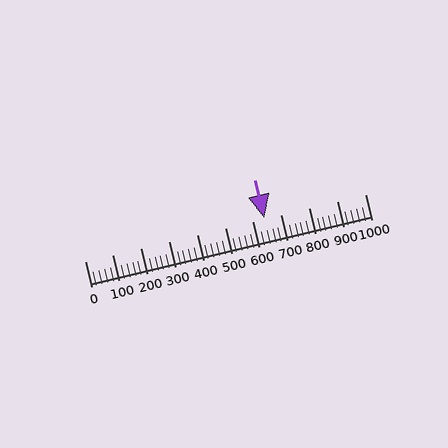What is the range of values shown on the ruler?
The ruler shows values from 0 to 1000.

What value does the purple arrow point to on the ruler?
The purple arrow points to approximately 640.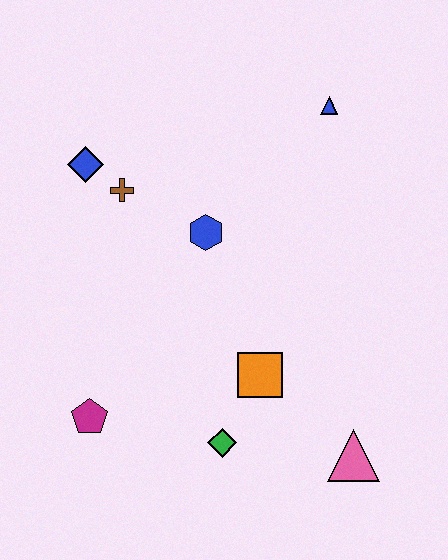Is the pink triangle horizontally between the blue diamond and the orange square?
No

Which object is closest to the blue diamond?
The brown cross is closest to the blue diamond.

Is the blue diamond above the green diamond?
Yes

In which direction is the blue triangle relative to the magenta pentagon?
The blue triangle is above the magenta pentagon.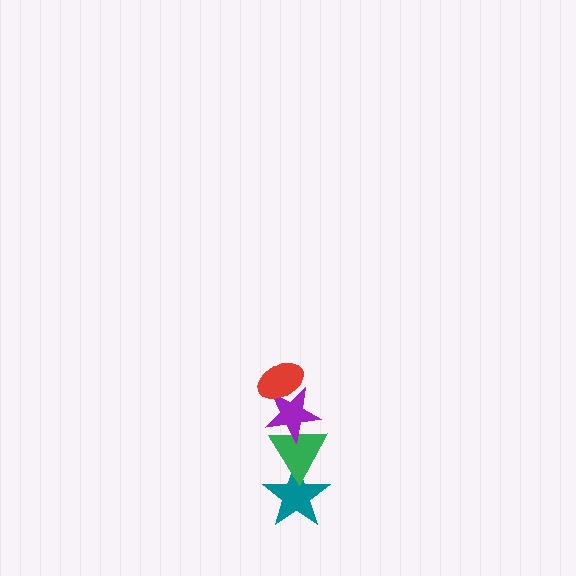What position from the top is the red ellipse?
The red ellipse is 1st from the top.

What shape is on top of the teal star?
The green triangle is on top of the teal star.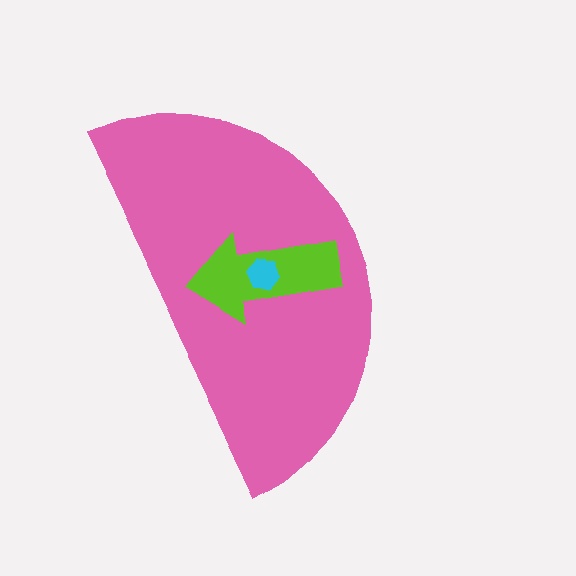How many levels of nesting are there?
3.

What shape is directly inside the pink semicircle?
The lime arrow.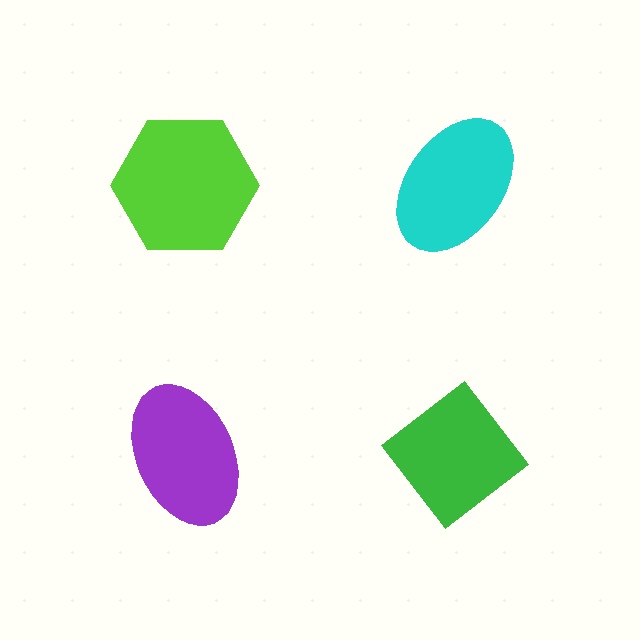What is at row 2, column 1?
A purple ellipse.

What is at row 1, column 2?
A cyan ellipse.